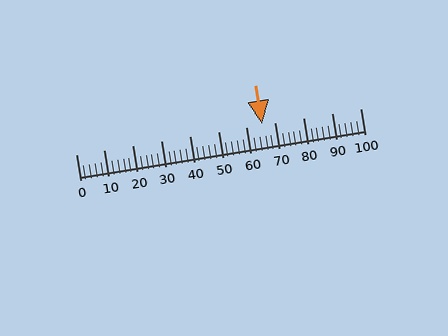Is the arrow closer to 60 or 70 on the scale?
The arrow is closer to 70.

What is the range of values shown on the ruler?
The ruler shows values from 0 to 100.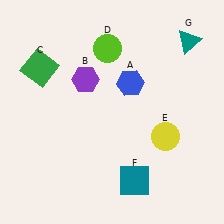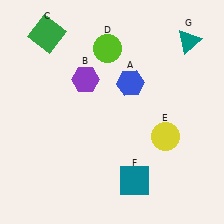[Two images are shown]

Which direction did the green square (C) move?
The green square (C) moved up.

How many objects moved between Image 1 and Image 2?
1 object moved between the two images.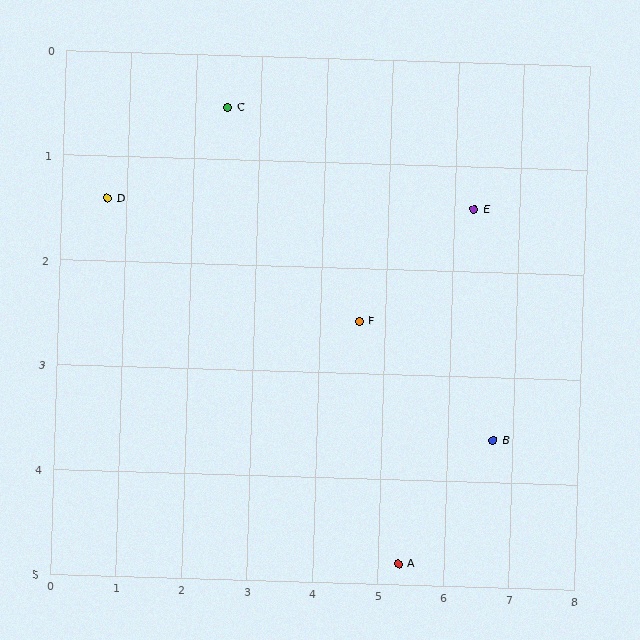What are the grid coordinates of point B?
Point B is at approximately (6.7, 3.6).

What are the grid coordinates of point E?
Point E is at approximately (6.3, 1.4).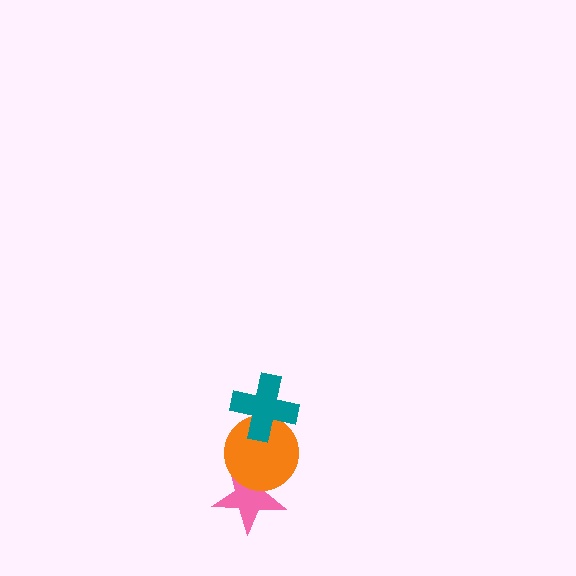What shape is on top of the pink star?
The orange circle is on top of the pink star.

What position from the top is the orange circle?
The orange circle is 2nd from the top.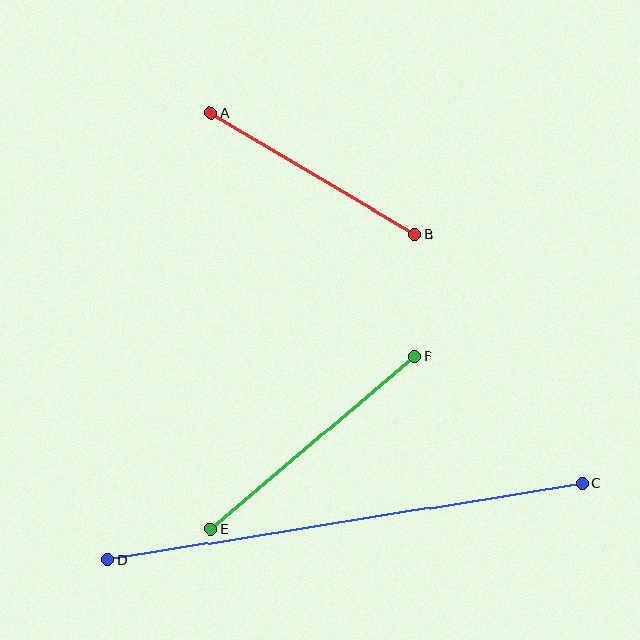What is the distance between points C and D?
The distance is approximately 481 pixels.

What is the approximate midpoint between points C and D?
The midpoint is at approximately (345, 522) pixels.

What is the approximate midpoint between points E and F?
The midpoint is at approximately (313, 443) pixels.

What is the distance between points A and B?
The distance is approximately 238 pixels.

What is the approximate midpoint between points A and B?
The midpoint is at approximately (313, 174) pixels.